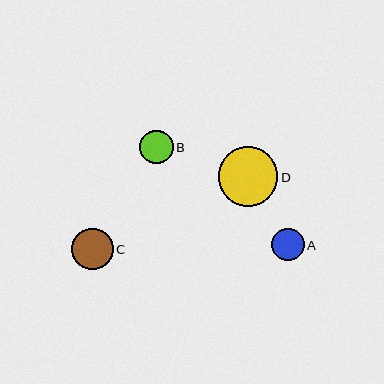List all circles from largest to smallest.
From largest to smallest: D, C, B, A.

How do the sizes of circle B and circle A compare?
Circle B and circle A are approximately the same size.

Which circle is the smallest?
Circle A is the smallest with a size of approximately 32 pixels.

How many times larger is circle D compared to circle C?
Circle D is approximately 1.4 times the size of circle C.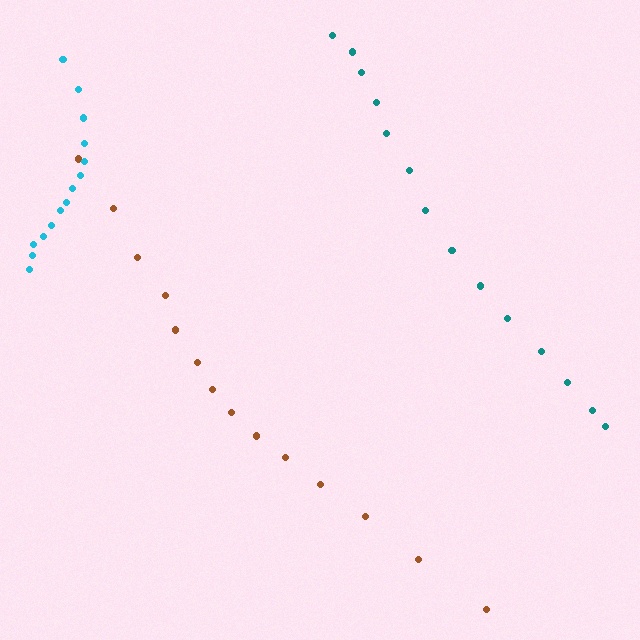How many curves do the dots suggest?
There are 3 distinct paths.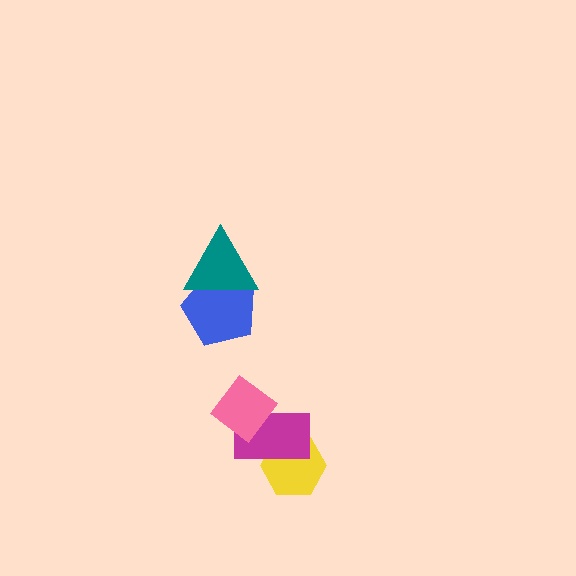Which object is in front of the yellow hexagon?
The magenta rectangle is in front of the yellow hexagon.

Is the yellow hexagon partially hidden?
Yes, it is partially covered by another shape.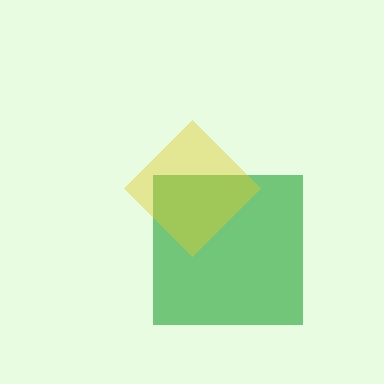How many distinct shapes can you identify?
There are 2 distinct shapes: a green square, a yellow diamond.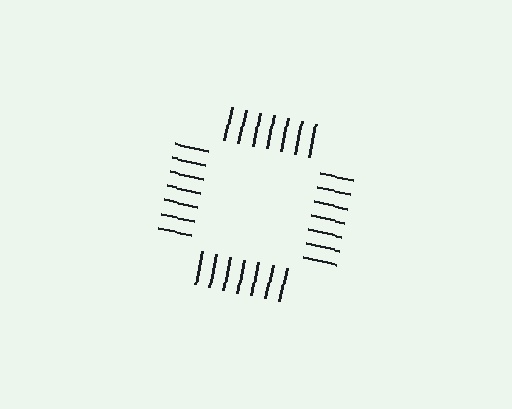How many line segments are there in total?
28 — 7 along each of the 4 edges.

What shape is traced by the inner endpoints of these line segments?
An illusory square — the line segments terminate on its edges but no continuous stroke is drawn.